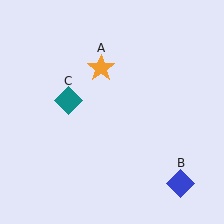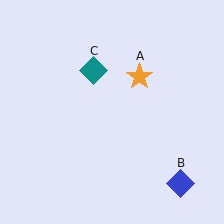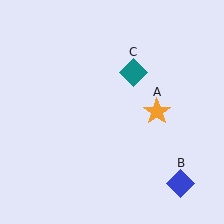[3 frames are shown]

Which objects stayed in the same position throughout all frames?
Blue diamond (object B) remained stationary.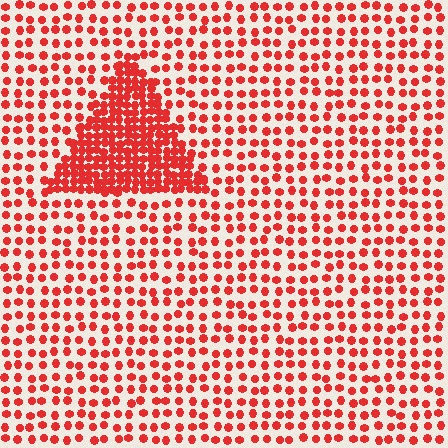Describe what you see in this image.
The image contains small red elements arranged at two different densities. A triangle-shaped region is visible where the elements are more densely packed than the surrounding area.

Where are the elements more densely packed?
The elements are more densely packed inside the triangle boundary.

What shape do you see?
I see a triangle.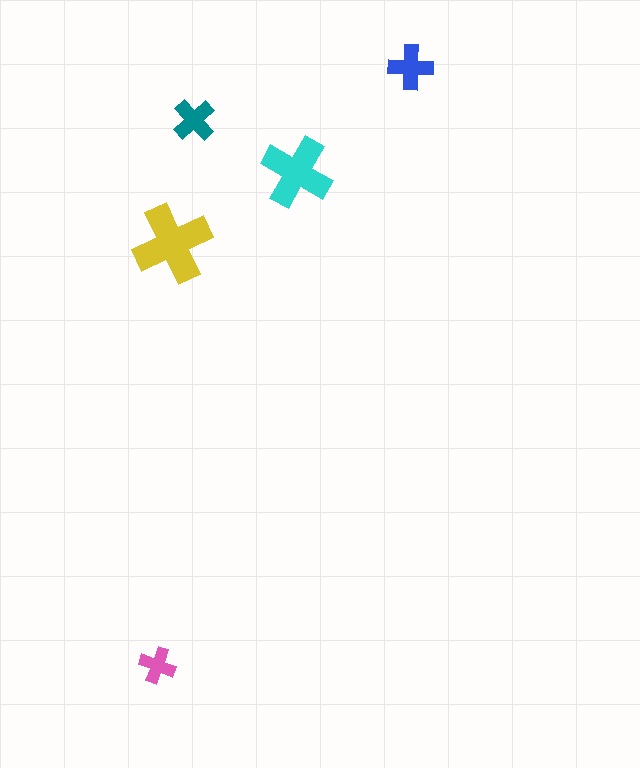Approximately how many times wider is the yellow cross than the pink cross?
About 2 times wider.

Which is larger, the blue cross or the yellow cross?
The yellow one.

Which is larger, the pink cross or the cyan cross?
The cyan one.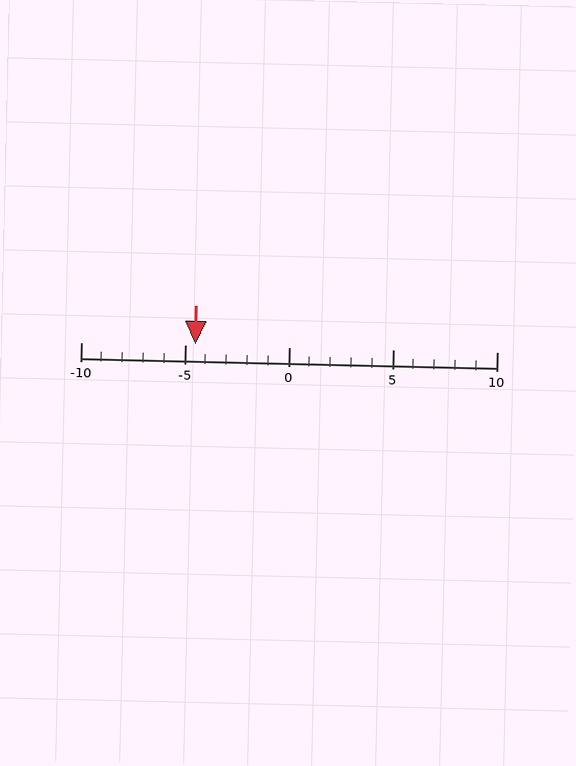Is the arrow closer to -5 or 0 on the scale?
The arrow is closer to -5.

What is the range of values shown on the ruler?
The ruler shows values from -10 to 10.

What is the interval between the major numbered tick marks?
The major tick marks are spaced 5 units apart.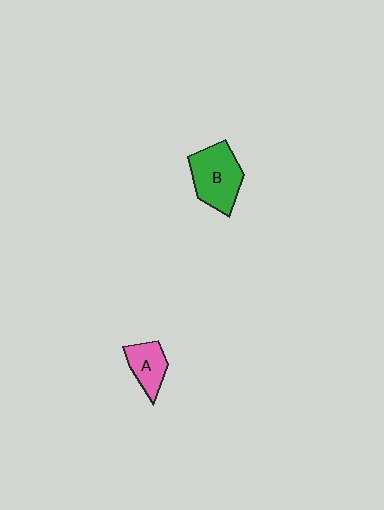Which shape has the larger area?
Shape B (green).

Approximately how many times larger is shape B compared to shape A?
Approximately 1.7 times.